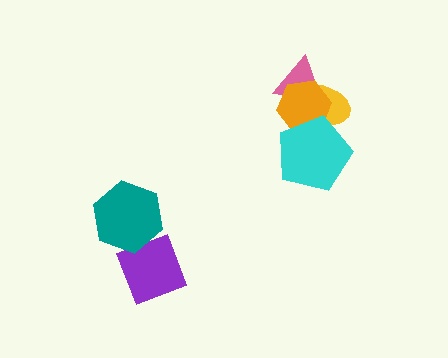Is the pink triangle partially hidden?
Yes, it is partially covered by another shape.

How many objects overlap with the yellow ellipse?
3 objects overlap with the yellow ellipse.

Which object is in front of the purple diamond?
The teal hexagon is in front of the purple diamond.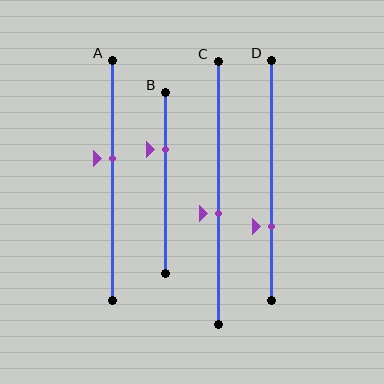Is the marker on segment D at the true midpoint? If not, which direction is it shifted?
No, the marker on segment D is shifted downward by about 19% of the segment length.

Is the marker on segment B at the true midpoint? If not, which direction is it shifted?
No, the marker on segment B is shifted upward by about 18% of the segment length.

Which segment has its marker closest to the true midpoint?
Segment C has its marker closest to the true midpoint.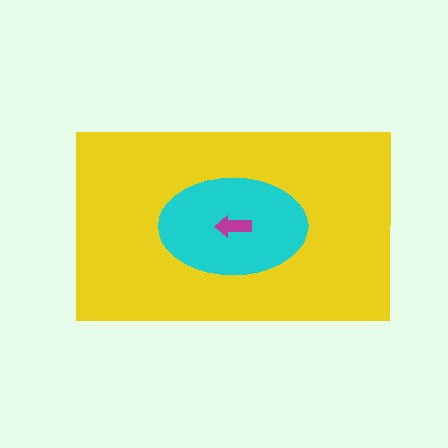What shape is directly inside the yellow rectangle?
The cyan ellipse.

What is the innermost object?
The magenta arrow.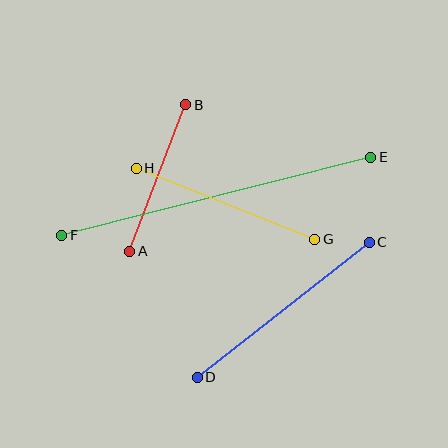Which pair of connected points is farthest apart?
Points E and F are farthest apart.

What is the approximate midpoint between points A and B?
The midpoint is at approximately (158, 178) pixels.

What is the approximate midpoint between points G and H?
The midpoint is at approximately (225, 204) pixels.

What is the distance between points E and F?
The distance is approximately 318 pixels.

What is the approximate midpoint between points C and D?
The midpoint is at approximately (283, 310) pixels.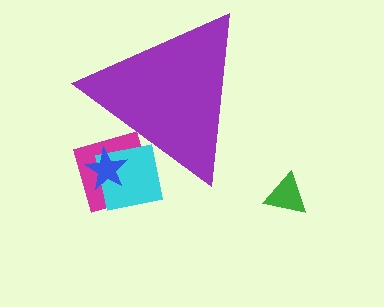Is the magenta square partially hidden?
Yes, the magenta square is partially hidden behind the purple triangle.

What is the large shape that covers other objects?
A purple triangle.